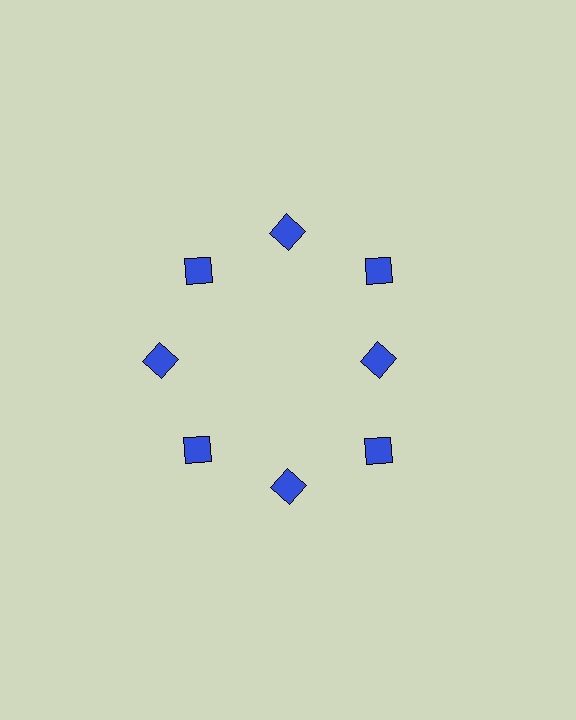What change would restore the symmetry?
The symmetry would be restored by moving it outward, back onto the ring so that all 8 squares sit at equal angles and equal distance from the center.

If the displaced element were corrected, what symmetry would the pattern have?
It would have 8-fold rotational symmetry — the pattern would map onto itself every 45 degrees.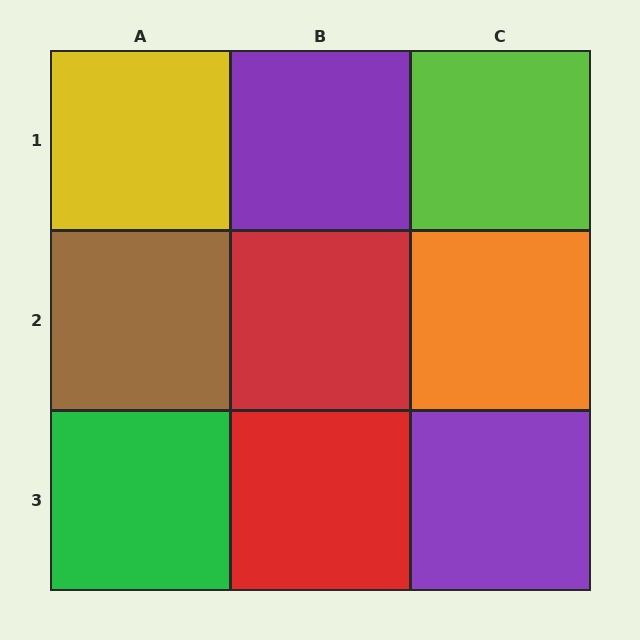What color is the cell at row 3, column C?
Purple.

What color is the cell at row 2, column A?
Brown.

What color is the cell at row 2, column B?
Red.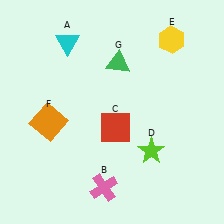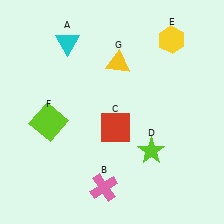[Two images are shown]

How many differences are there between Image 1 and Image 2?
There are 2 differences between the two images.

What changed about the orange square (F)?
In Image 1, F is orange. In Image 2, it changed to lime.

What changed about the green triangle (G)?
In Image 1, G is green. In Image 2, it changed to yellow.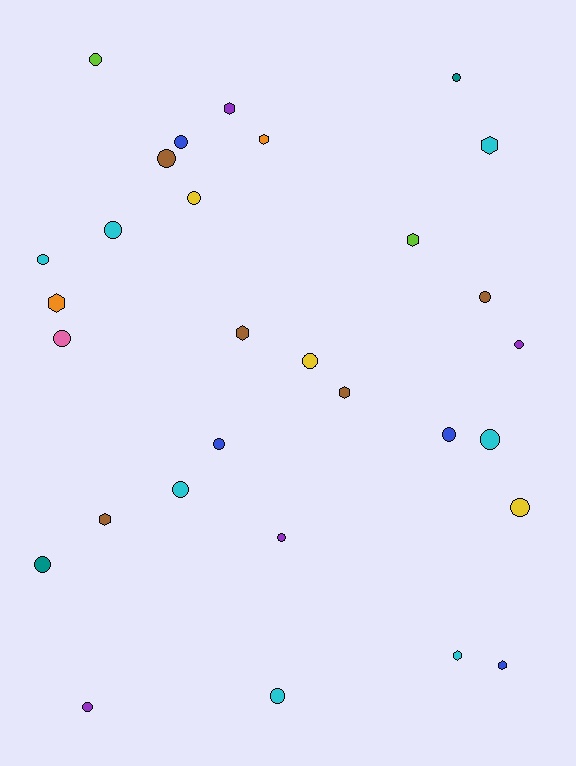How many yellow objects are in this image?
There are 3 yellow objects.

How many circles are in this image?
There are 20 circles.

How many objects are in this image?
There are 30 objects.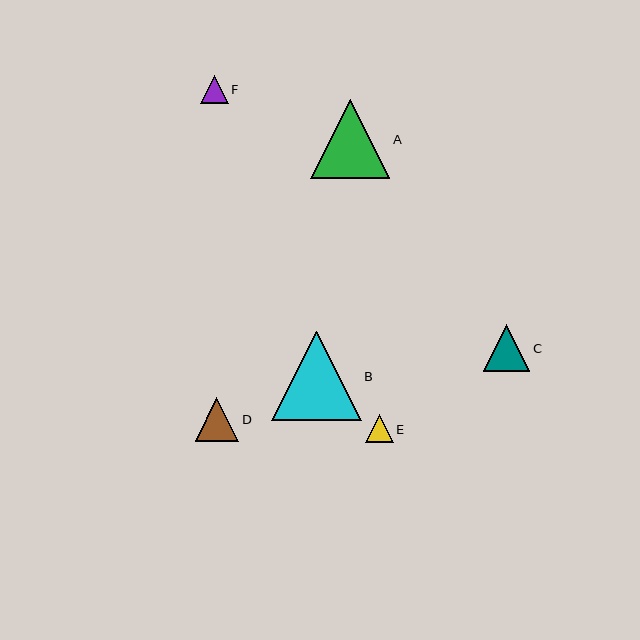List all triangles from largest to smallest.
From largest to smallest: B, A, C, D, F, E.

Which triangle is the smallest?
Triangle E is the smallest with a size of approximately 28 pixels.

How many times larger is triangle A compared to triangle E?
Triangle A is approximately 2.9 times the size of triangle E.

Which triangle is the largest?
Triangle B is the largest with a size of approximately 90 pixels.